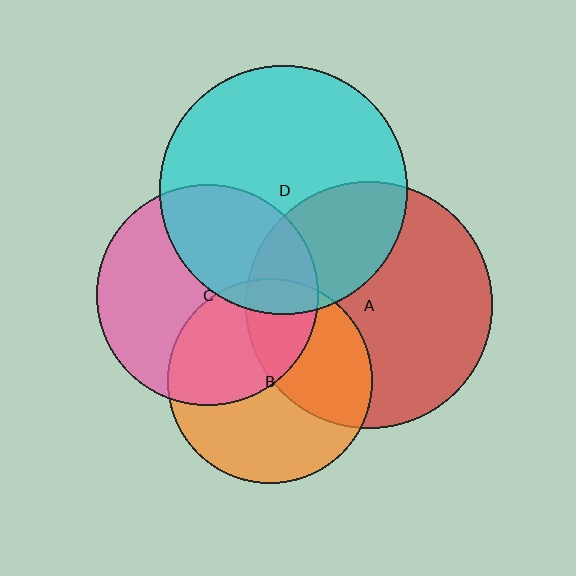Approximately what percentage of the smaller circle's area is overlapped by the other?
Approximately 20%.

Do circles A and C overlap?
Yes.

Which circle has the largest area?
Circle D (cyan).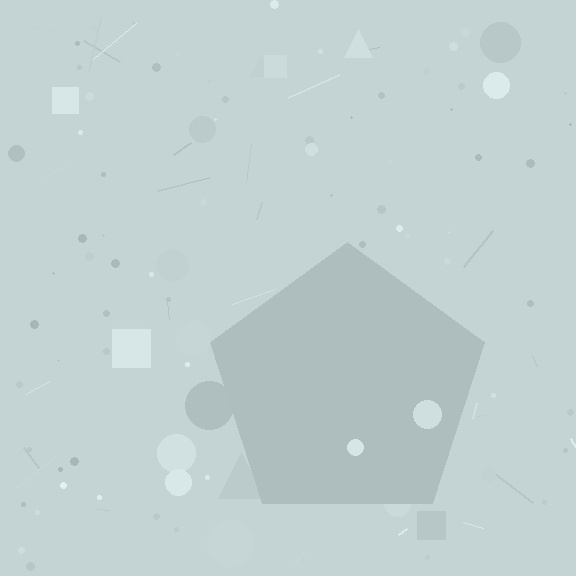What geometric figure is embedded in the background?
A pentagon is embedded in the background.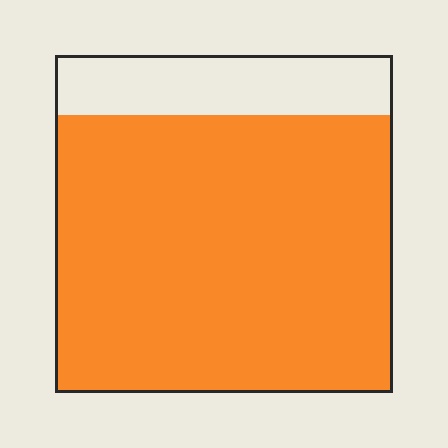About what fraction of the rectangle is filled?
About five sixths (5/6).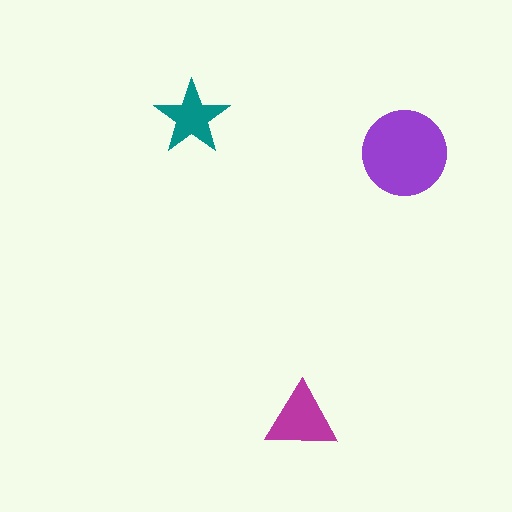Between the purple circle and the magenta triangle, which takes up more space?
The purple circle.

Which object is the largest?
The purple circle.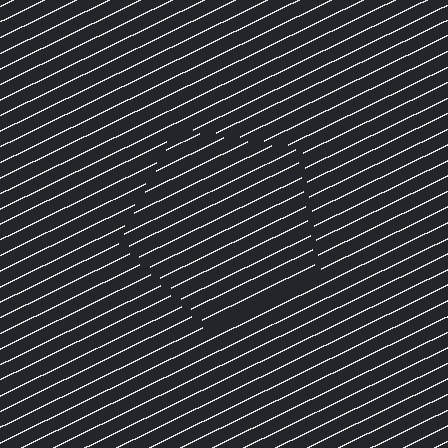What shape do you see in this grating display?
An illusory pentagon. The interior of the shape contains the same grating, shifted by half a period — the contour is defined by the phase discontinuity where line-ends from the inner and outer gratings abut.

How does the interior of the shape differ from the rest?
The interior of the shape contains the same grating, shifted by half a period — the contour is defined by the phase discontinuity where line-ends from the inner and outer gratings abut.